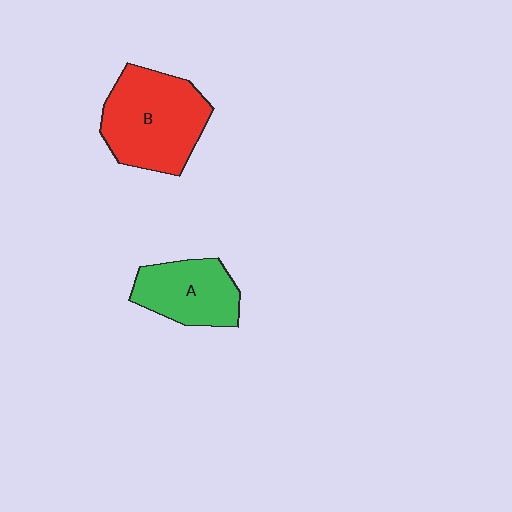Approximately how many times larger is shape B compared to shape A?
Approximately 1.5 times.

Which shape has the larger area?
Shape B (red).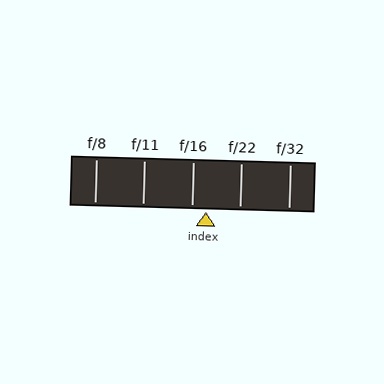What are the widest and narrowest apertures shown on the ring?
The widest aperture shown is f/8 and the narrowest is f/32.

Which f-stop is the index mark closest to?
The index mark is closest to f/16.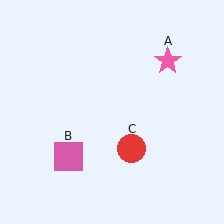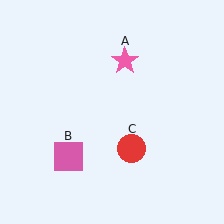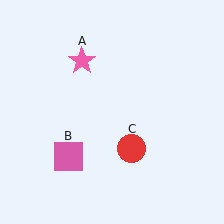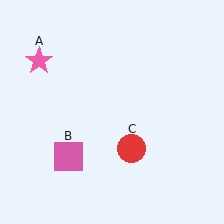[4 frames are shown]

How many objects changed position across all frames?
1 object changed position: pink star (object A).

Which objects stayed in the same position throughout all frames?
Pink square (object B) and red circle (object C) remained stationary.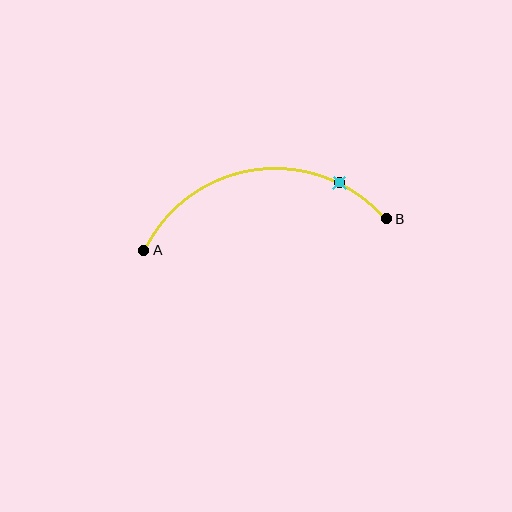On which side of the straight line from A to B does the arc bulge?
The arc bulges above the straight line connecting A and B.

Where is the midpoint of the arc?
The arc midpoint is the point on the curve farthest from the straight line joining A and B. It sits above that line.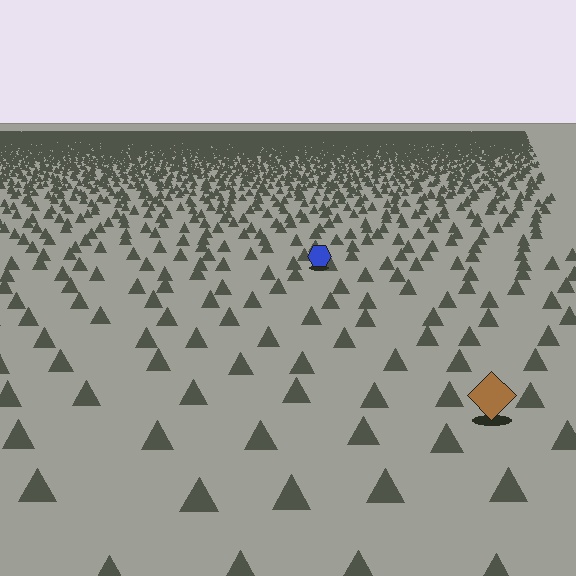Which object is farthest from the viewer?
The blue hexagon is farthest from the viewer. It appears smaller and the ground texture around it is denser.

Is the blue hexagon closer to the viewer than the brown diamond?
No. The brown diamond is closer — you can tell from the texture gradient: the ground texture is coarser near it.